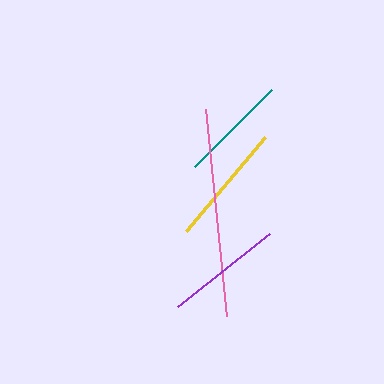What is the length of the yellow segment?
The yellow segment is approximately 123 pixels long.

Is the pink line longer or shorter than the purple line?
The pink line is longer than the purple line.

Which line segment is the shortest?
The teal line is the shortest at approximately 108 pixels.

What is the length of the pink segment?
The pink segment is approximately 208 pixels long.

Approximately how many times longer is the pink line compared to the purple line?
The pink line is approximately 1.8 times the length of the purple line.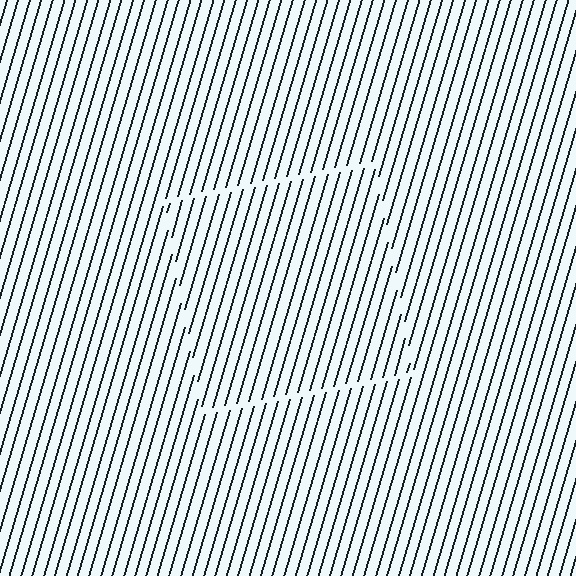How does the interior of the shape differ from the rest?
The interior of the shape contains the same grating, shifted by half a period — the contour is defined by the phase discontinuity where line-ends from the inner and outer gratings abut.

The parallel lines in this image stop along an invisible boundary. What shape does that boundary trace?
An illusory square. The interior of the shape contains the same grating, shifted by half a period — the contour is defined by the phase discontinuity where line-ends from the inner and outer gratings abut.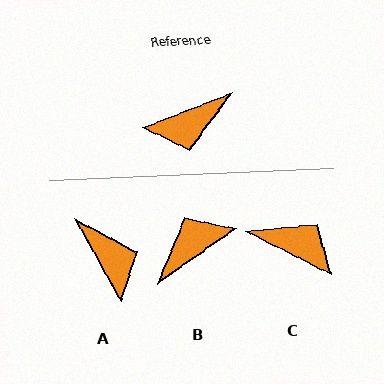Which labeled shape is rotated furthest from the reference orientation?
B, about 166 degrees away.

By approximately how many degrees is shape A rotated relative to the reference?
Approximately 98 degrees counter-clockwise.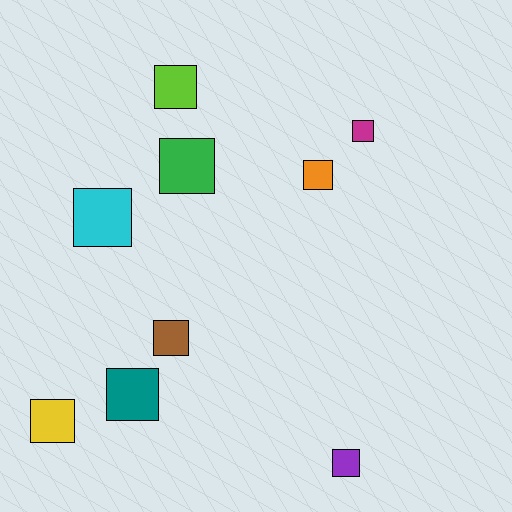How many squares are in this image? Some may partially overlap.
There are 9 squares.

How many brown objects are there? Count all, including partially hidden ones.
There is 1 brown object.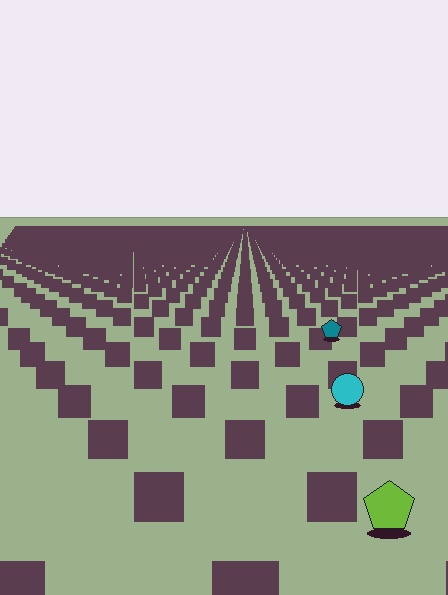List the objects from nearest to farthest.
From nearest to farthest: the lime pentagon, the cyan circle, the teal pentagon.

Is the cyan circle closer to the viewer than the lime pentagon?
No. The lime pentagon is closer — you can tell from the texture gradient: the ground texture is coarser near it.